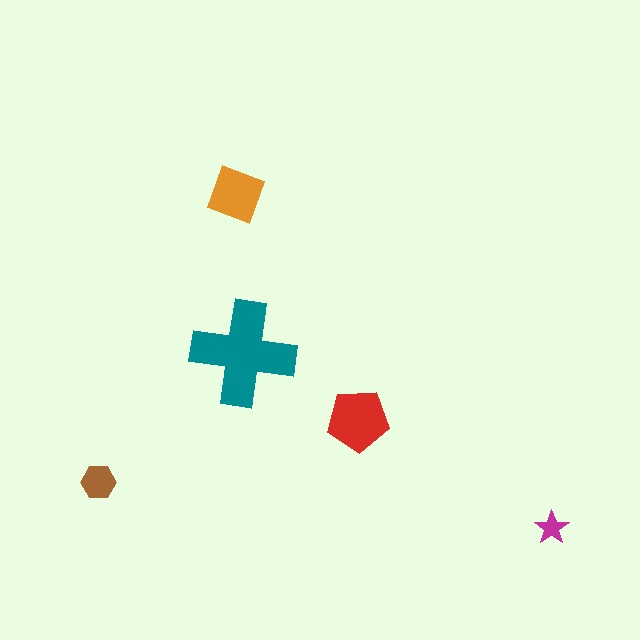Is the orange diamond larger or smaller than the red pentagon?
Smaller.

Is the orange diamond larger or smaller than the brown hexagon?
Larger.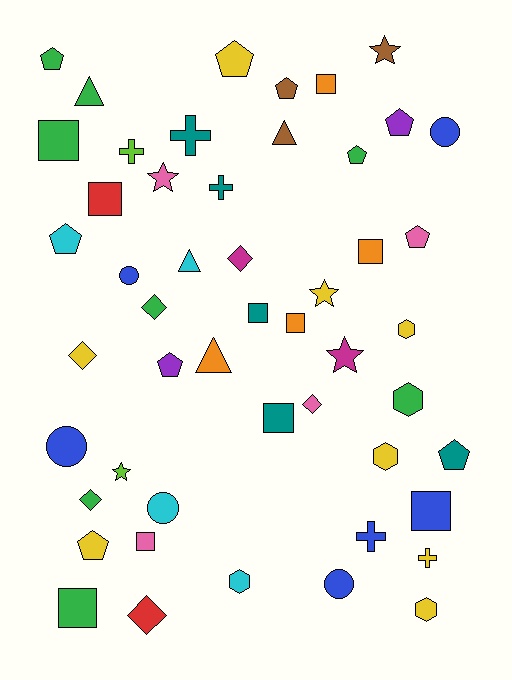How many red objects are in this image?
There are 2 red objects.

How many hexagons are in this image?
There are 5 hexagons.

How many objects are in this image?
There are 50 objects.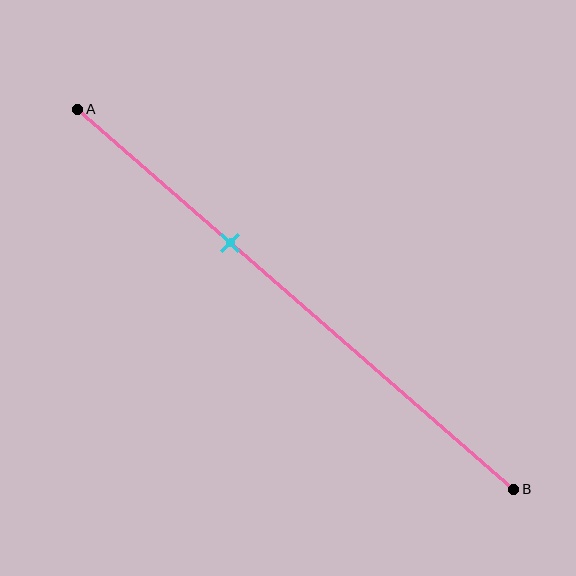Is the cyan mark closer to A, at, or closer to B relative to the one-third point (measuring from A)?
The cyan mark is approximately at the one-third point of segment AB.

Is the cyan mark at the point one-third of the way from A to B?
Yes, the mark is approximately at the one-third point.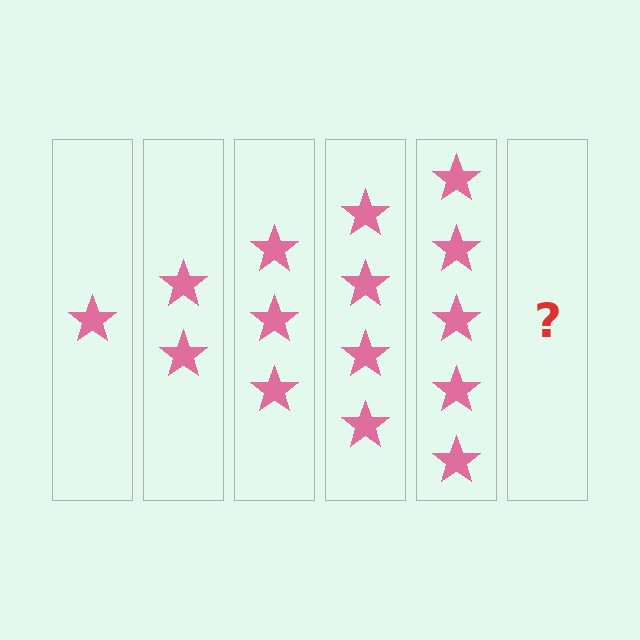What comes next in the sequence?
The next element should be 6 stars.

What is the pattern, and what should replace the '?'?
The pattern is that each step adds one more star. The '?' should be 6 stars.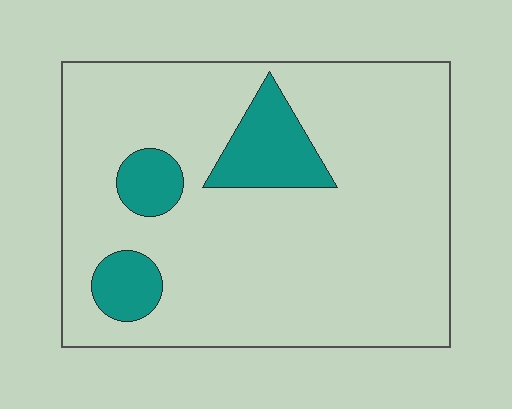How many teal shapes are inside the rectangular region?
3.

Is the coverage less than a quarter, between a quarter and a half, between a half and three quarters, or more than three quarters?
Less than a quarter.